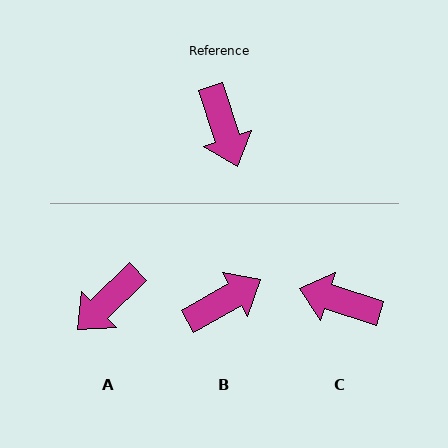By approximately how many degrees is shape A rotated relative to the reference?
Approximately 64 degrees clockwise.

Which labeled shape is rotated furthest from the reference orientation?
C, about 126 degrees away.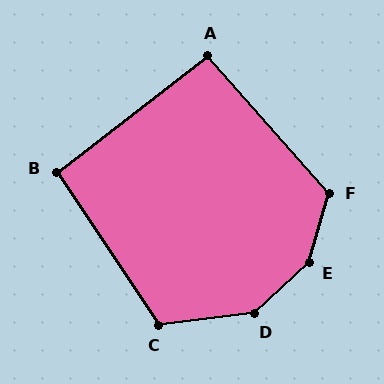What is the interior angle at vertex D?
Approximately 144 degrees (obtuse).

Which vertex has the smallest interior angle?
B, at approximately 94 degrees.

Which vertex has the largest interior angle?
E, at approximately 149 degrees.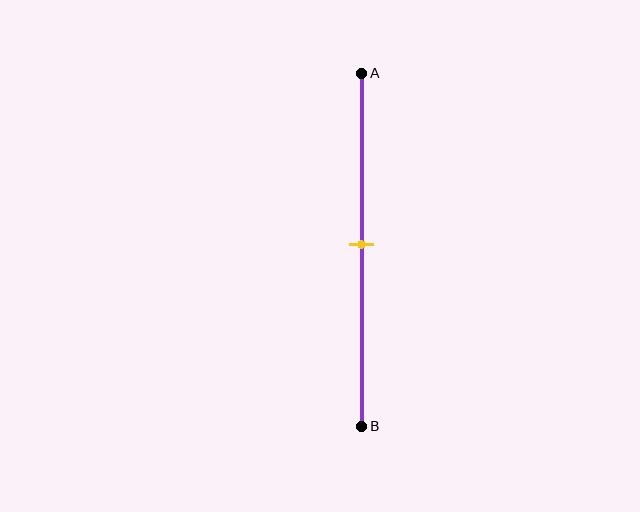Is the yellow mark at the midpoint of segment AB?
Yes, the mark is approximately at the midpoint.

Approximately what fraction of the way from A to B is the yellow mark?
The yellow mark is approximately 50% of the way from A to B.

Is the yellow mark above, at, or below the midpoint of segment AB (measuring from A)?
The yellow mark is approximately at the midpoint of segment AB.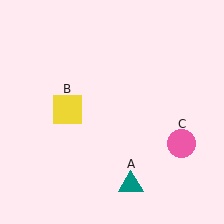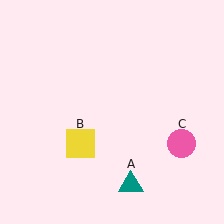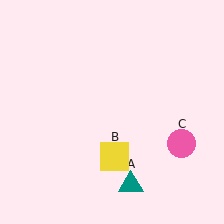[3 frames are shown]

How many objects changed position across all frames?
1 object changed position: yellow square (object B).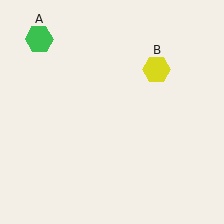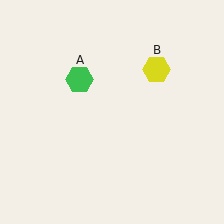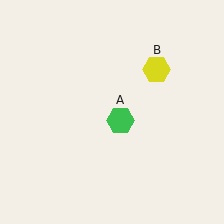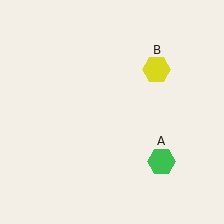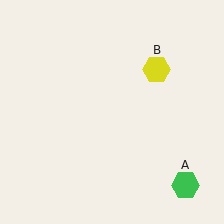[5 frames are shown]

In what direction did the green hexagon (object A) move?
The green hexagon (object A) moved down and to the right.